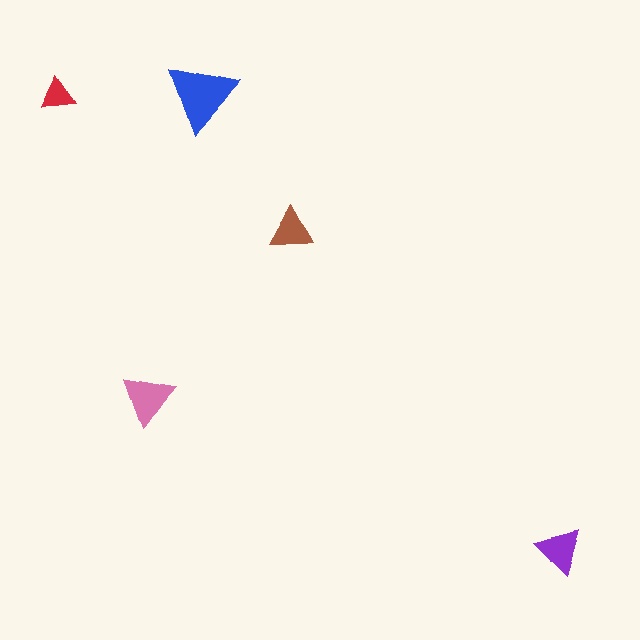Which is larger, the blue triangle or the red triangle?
The blue one.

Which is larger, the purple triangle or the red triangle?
The purple one.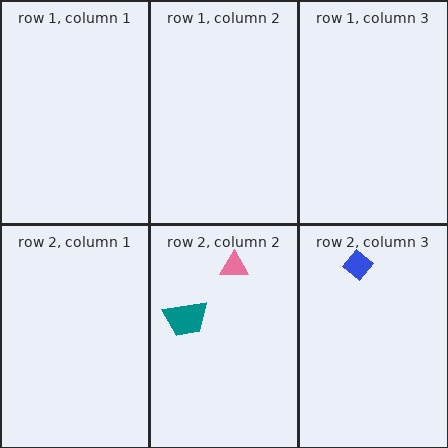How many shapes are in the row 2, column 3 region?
1.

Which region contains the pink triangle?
The row 2, column 2 region.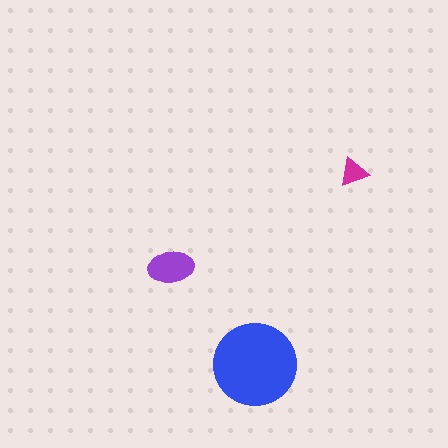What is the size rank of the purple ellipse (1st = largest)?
2nd.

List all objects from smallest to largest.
The magenta triangle, the purple ellipse, the blue circle.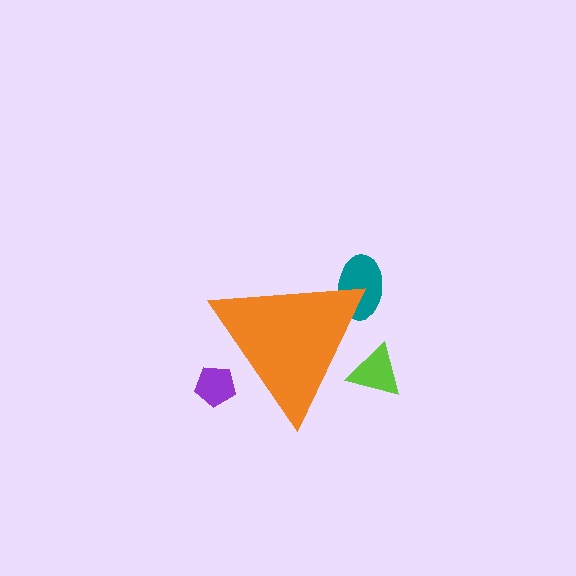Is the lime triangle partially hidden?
Yes, the lime triangle is partially hidden behind the orange triangle.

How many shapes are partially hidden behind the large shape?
3 shapes are partially hidden.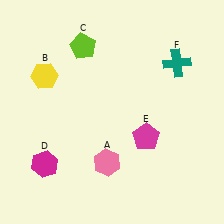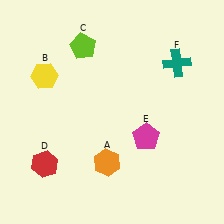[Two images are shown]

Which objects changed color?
A changed from pink to orange. D changed from magenta to red.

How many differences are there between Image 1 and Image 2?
There are 2 differences between the two images.